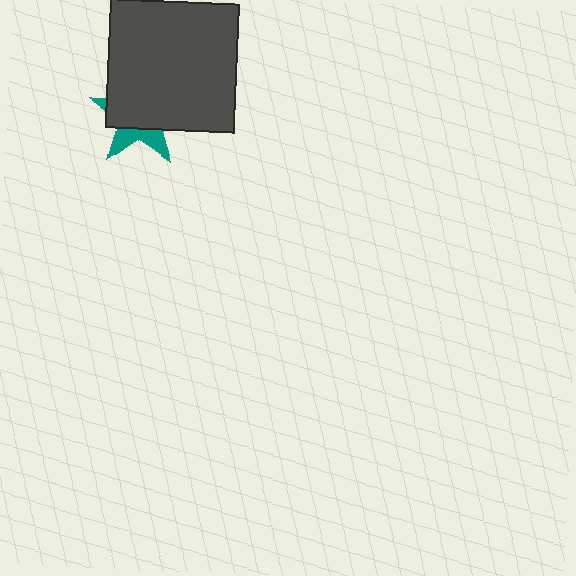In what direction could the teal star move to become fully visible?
The teal star could move down. That would shift it out from behind the dark gray square entirely.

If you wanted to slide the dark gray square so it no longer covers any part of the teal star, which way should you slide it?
Slide it up — that is the most direct way to separate the two shapes.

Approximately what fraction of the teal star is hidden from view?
Roughly 67% of the teal star is hidden behind the dark gray square.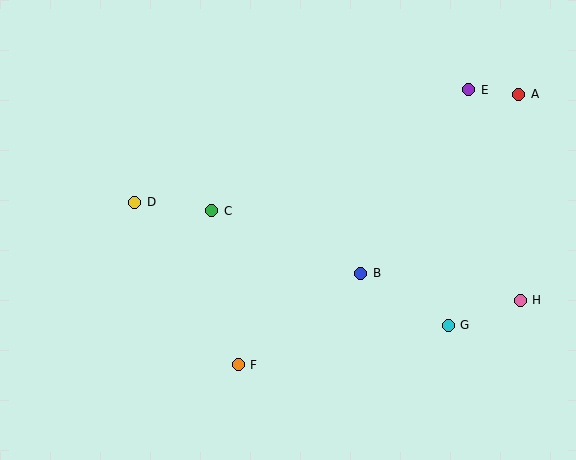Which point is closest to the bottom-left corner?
Point F is closest to the bottom-left corner.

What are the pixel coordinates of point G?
Point G is at (448, 325).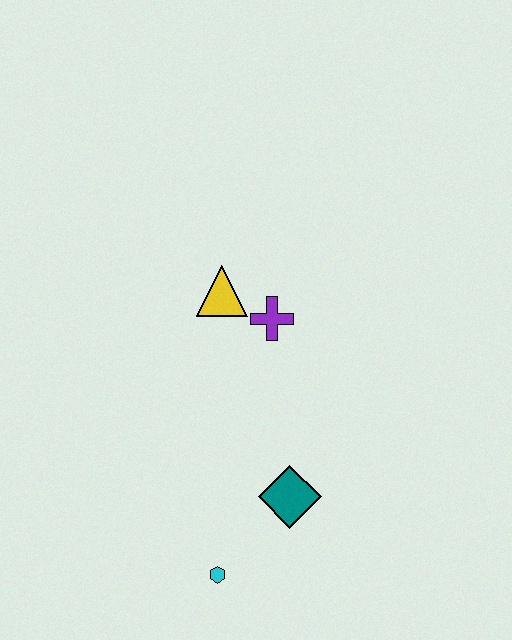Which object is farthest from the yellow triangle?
The cyan hexagon is farthest from the yellow triangle.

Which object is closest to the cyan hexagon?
The teal diamond is closest to the cyan hexagon.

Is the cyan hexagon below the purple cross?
Yes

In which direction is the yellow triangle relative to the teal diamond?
The yellow triangle is above the teal diamond.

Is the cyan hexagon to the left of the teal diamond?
Yes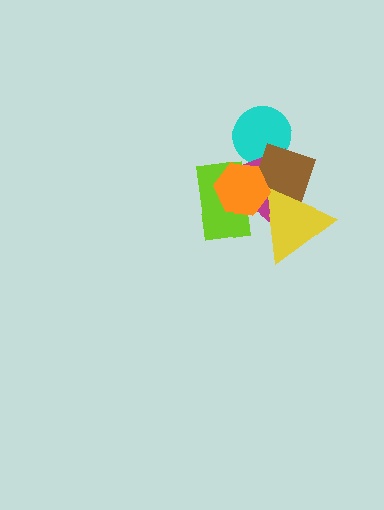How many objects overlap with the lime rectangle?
4 objects overlap with the lime rectangle.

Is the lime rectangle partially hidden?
Yes, it is partially covered by another shape.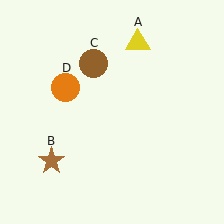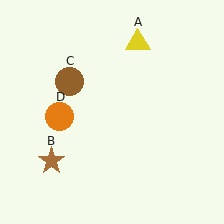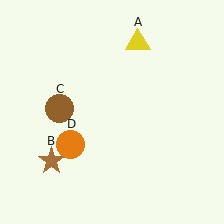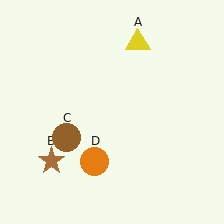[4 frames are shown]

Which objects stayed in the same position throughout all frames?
Yellow triangle (object A) and brown star (object B) remained stationary.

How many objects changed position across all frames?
2 objects changed position: brown circle (object C), orange circle (object D).